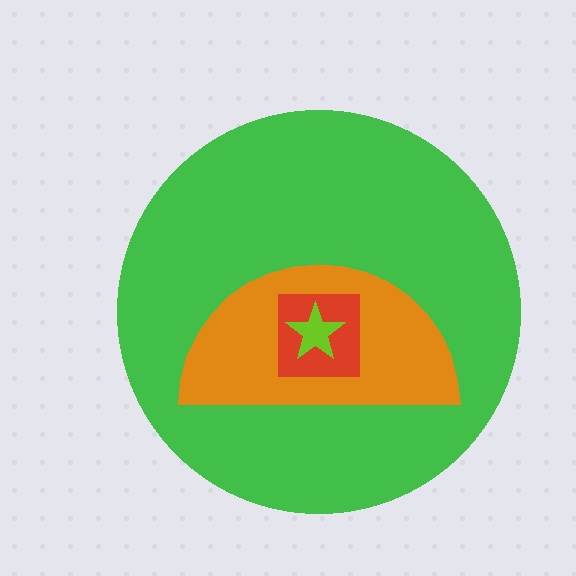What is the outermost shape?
The green circle.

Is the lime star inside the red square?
Yes.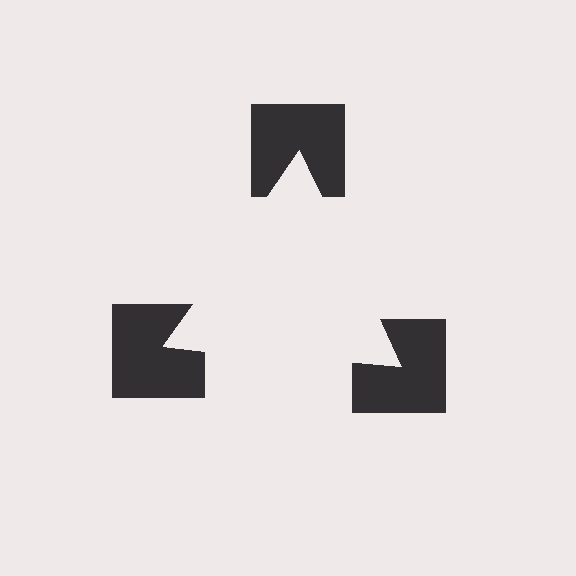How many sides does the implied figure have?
3 sides.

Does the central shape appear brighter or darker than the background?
It typically appears slightly brighter than the background, even though no actual brightness change is drawn.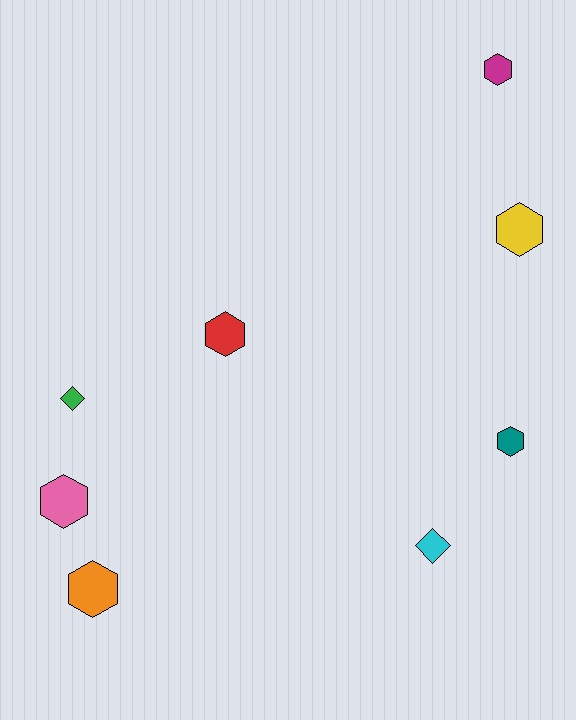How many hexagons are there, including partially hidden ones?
There are 6 hexagons.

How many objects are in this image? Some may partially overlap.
There are 8 objects.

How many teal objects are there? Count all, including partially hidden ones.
There is 1 teal object.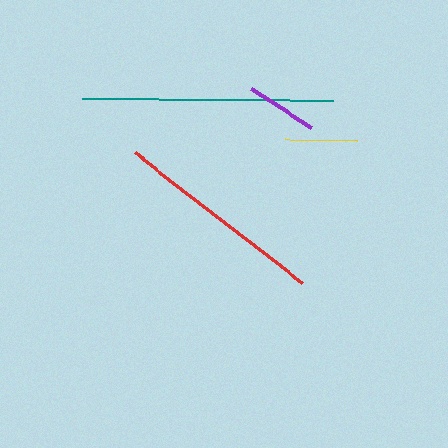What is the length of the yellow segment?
The yellow segment is approximately 72 pixels long.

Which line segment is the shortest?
The purple line is the shortest at approximately 71 pixels.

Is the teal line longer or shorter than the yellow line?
The teal line is longer than the yellow line.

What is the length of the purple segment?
The purple segment is approximately 71 pixels long.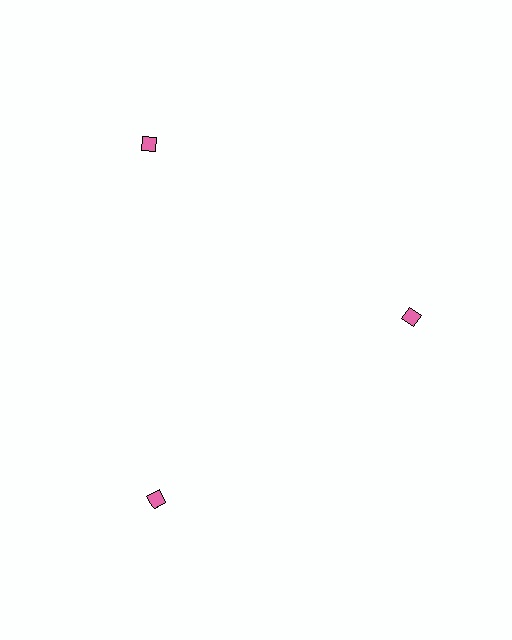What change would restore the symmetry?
The symmetry would be restored by moving it outward, back onto the ring so that all 3 diamonds sit at equal angles and equal distance from the center.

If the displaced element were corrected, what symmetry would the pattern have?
It would have 3-fold rotational symmetry — the pattern would map onto itself every 120 degrees.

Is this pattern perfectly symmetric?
No. The 3 pink diamonds are arranged in a ring, but one element near the 3 o'clock position is pulled inward toward the center, breaking the 3-fold rotational symmetry.